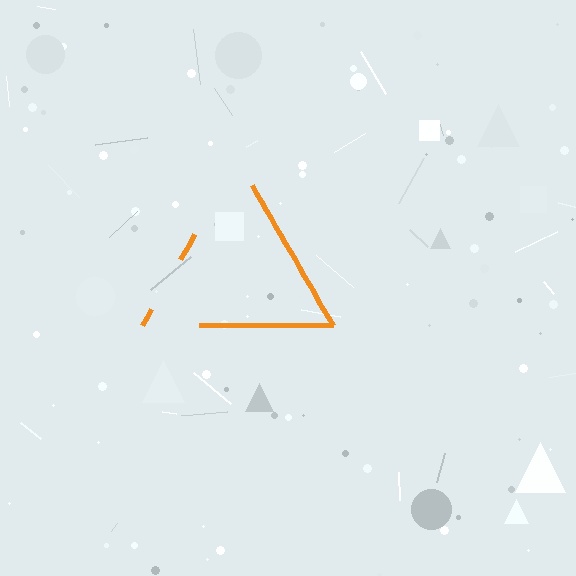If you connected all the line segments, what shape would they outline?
They would outline a triangle.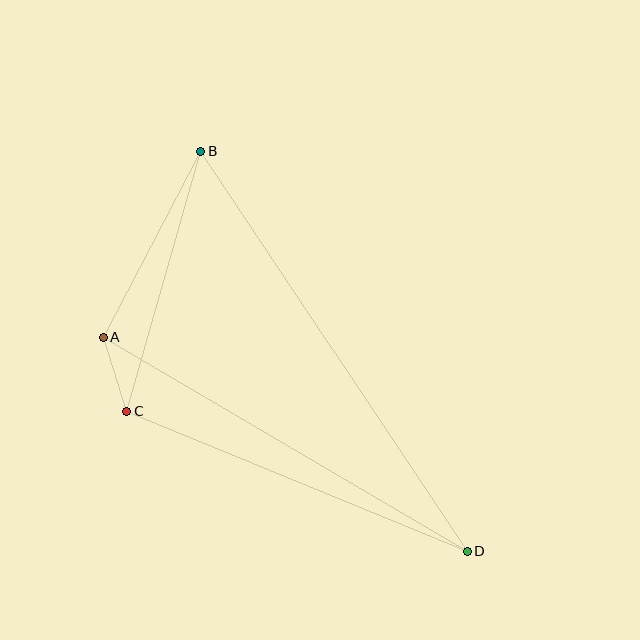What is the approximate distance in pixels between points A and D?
The distance between A and D is approximately 422 pixels.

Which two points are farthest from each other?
Points B and D are farthest from each other.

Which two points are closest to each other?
Points A and C are closest to each other.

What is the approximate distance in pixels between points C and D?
The distance between C and D is approximately 368 pixels.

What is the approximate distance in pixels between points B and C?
The distance between B and C is approximately 270 pixels.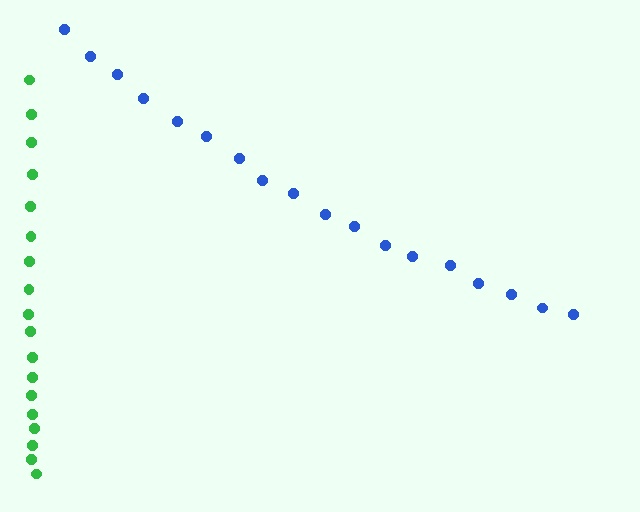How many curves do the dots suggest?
There are 2 distinct paths.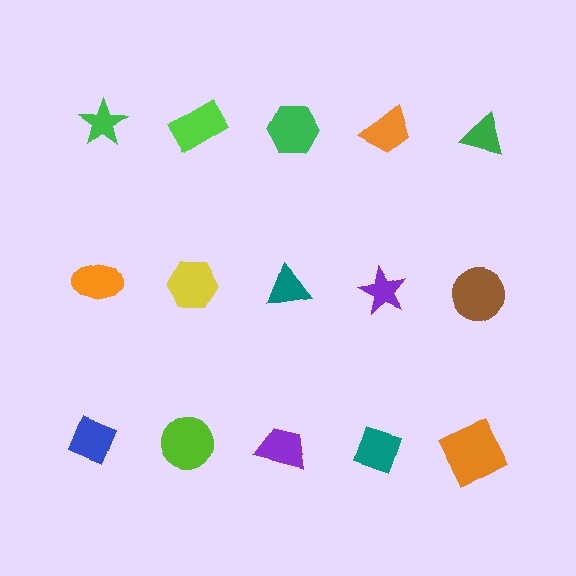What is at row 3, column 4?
A teal diamond.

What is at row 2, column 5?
A brown circle.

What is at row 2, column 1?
An orange ellipse.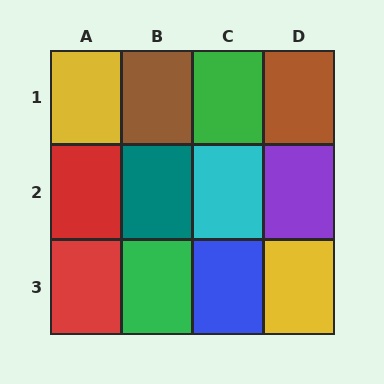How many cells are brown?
2 cells are brown.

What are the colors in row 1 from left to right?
Yellow, brown, green, brown.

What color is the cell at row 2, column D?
Purple.